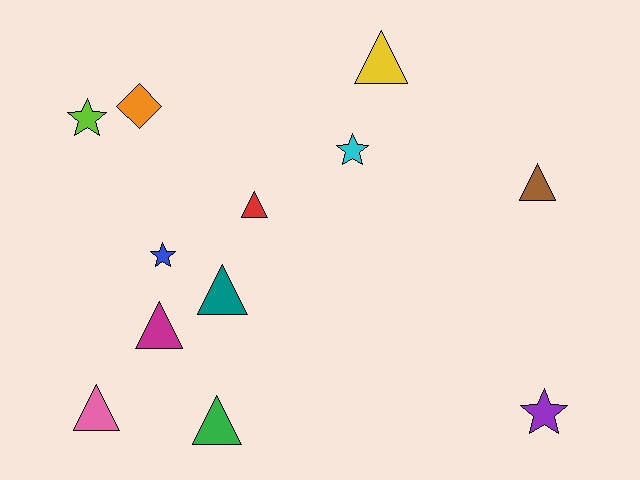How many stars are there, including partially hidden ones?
There are 4 stars.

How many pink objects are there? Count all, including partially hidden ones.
There is 1 pink object.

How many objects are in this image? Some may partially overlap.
There are 12 objects.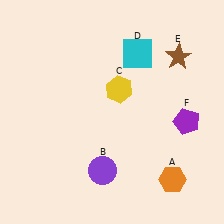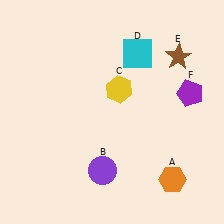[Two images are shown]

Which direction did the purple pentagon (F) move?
The purple pentagon (F) moved up.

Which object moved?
The purple pentagon (F) moved up.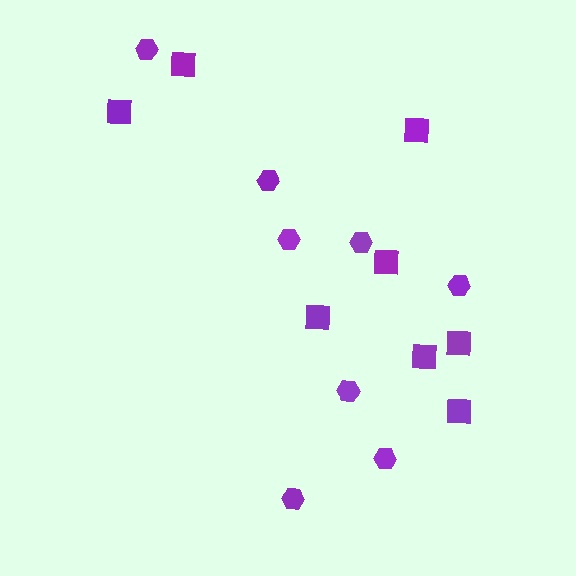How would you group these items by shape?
There are 2 groups: one group of squares (8) and one group of hexagons (8).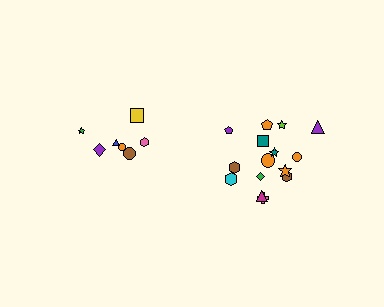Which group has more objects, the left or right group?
The right group.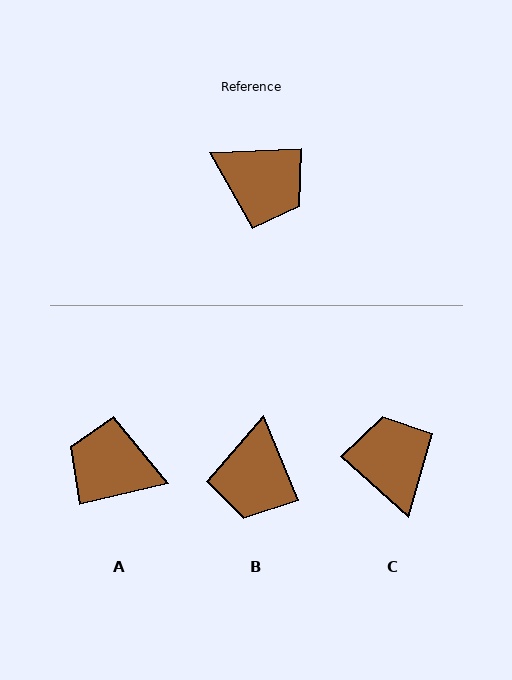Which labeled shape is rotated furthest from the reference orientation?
A, about 170 degrees away.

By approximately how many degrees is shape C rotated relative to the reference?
Approximately 135 degrees counter-clockwise.